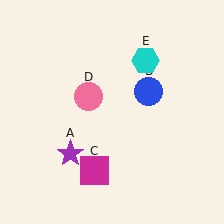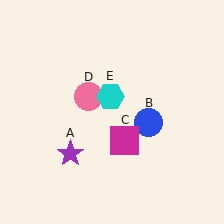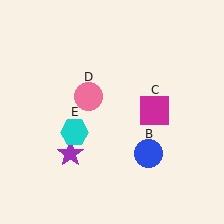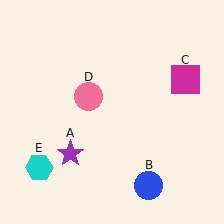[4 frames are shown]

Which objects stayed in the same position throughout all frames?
Purple star (object A) and pink circle (object D) remained stationary.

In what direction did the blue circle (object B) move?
The blue circle (object B) moved down.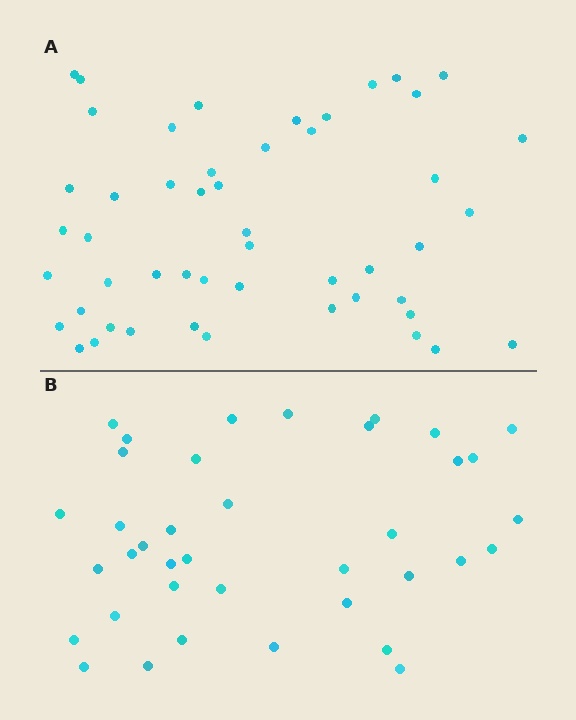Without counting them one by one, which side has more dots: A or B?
Region A (the top region) has more dots.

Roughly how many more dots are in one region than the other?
Region A has roughly 12 or so more dots than region B.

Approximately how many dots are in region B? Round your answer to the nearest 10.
About 40 dots. (The exact count is 38, which rounds to 40.)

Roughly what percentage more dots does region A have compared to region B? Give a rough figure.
About 30% more.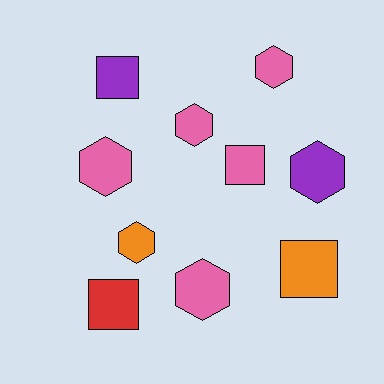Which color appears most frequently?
Pink, with 5 objects.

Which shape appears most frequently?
Hexagon, with 6 objects.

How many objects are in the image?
There are 10 objects.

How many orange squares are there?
There is 1 orange square.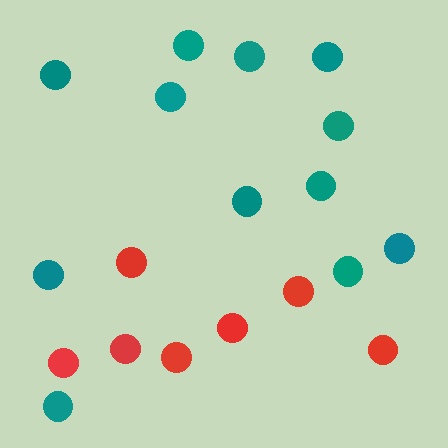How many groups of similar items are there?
There are 2 groups: one group of teal circles (12) and one group of red circles (7).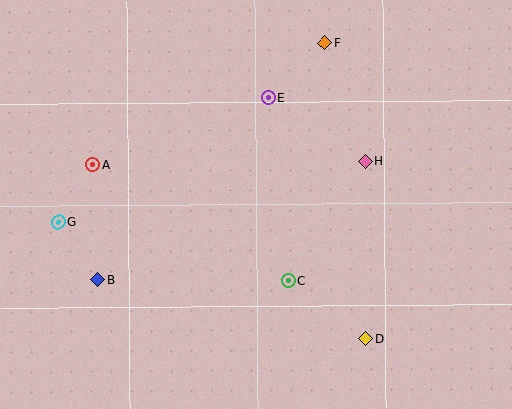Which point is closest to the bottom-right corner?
Point D is closest to the bottom-right corner.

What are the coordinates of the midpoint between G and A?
The midpoint between G and A is at (75, 194).